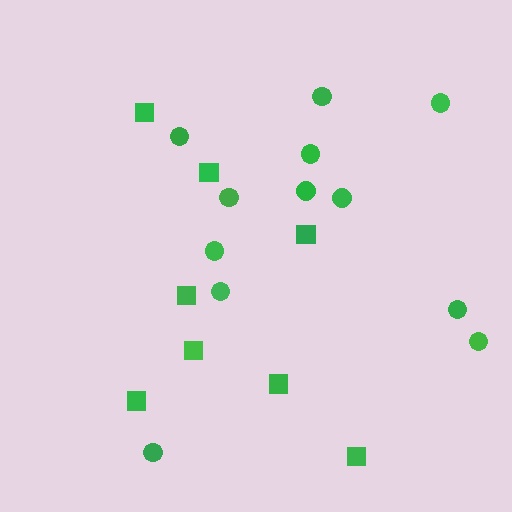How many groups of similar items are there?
There are 2 groups: one group of squares (8) and one group of circles (12).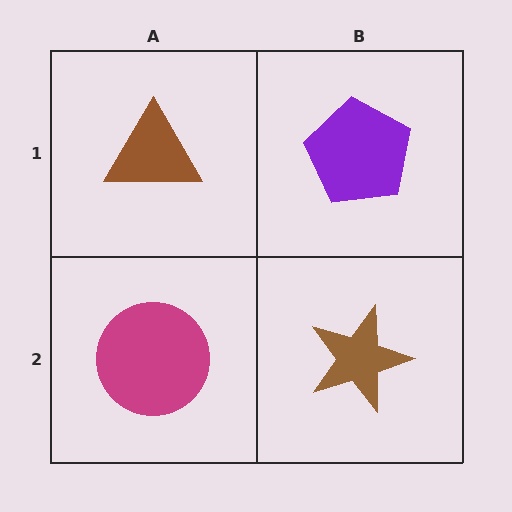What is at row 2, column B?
A brown star.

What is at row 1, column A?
A brown triangle.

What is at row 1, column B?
A purple pentagon.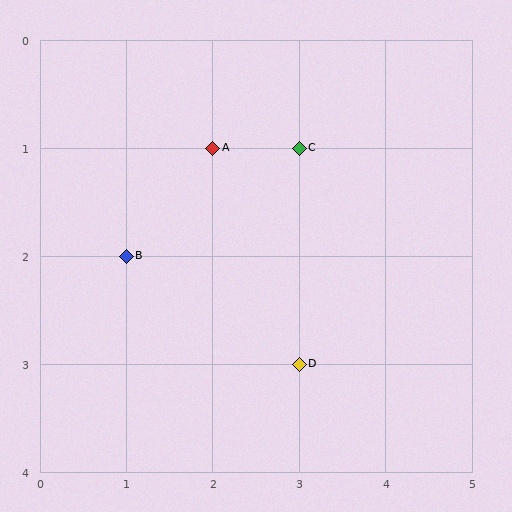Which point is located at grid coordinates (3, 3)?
Point D is at (3, 3).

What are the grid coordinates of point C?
Point C is at grid coordinates (3, 1).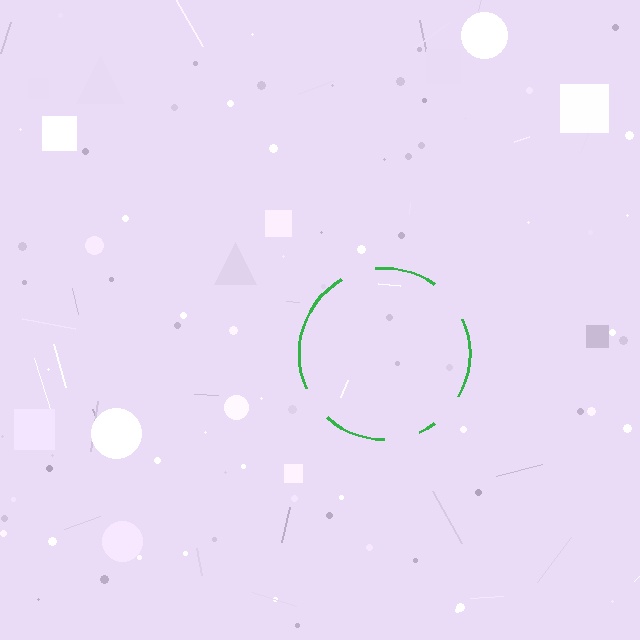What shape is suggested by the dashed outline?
The dashed outline suggests a circle.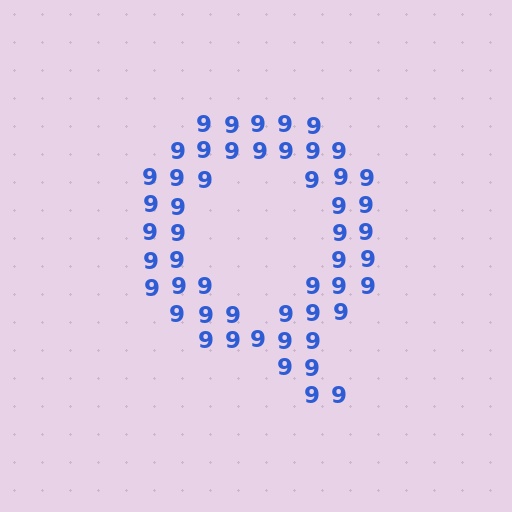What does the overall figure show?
The overall figure shows the letter Q.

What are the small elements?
The small elements are digit 9's.